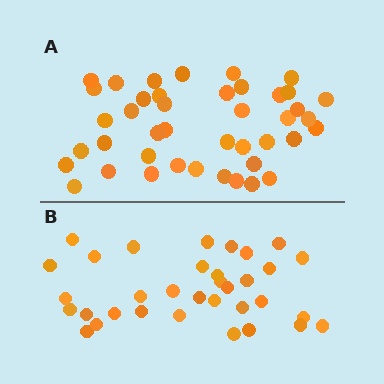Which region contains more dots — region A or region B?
Region A (the top region) has more dots.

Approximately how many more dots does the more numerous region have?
Region A has roughly 8 or so more dots than region B.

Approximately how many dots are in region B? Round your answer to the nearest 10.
About 30 dots. (The exact count is 34, which rounds to 30.)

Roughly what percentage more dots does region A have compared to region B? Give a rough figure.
About 25% more.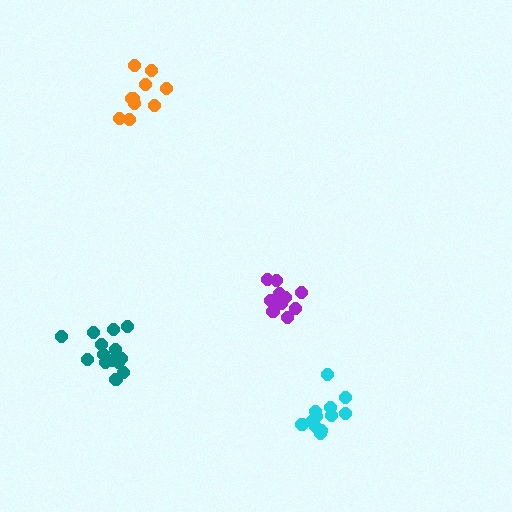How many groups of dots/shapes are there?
There are 4 groups.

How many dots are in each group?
Group 1: 11 dots, Group 2: 14 dots, Group 3: 10 dots, Group 4: 12 dots (47 total).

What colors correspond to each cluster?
The clusters are colored: purple, teal, orange, cyan.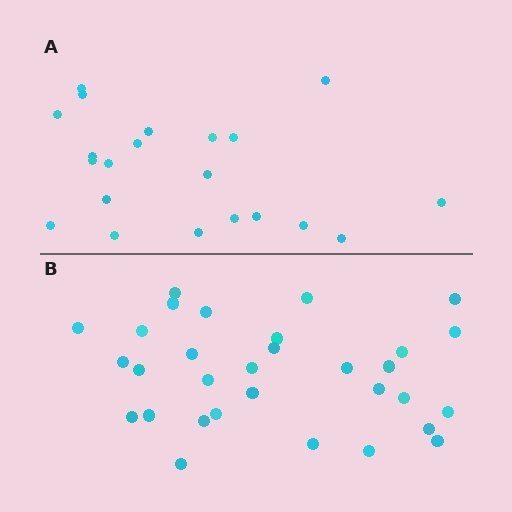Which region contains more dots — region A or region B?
Region B (the bottom region) has more dots.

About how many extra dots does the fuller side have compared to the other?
Region B has roughly 10 or so more dots than region A.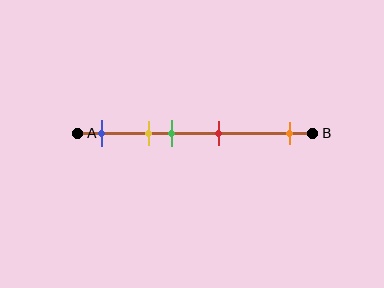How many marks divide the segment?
There are 5 marks dividing the segment.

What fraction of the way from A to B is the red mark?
The red mark is approximately 60% (0.6) of the way from A to B.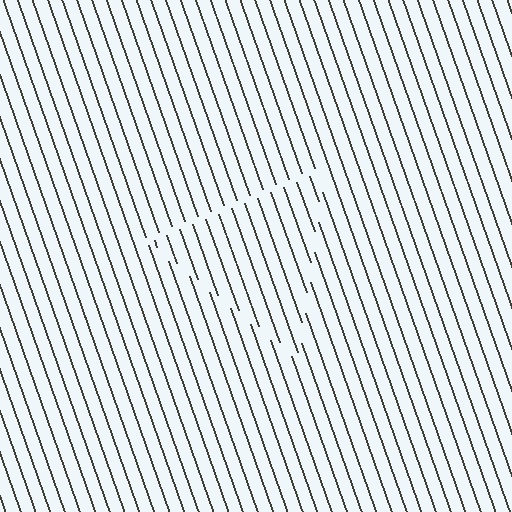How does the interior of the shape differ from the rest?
The interior of the shape contains the same grating, shifted by half a period — the contour is defined by the phase discontinuity where line-ends from the inner and outer gratings abut.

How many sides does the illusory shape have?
3 sides — the line-ends trace a triangle.